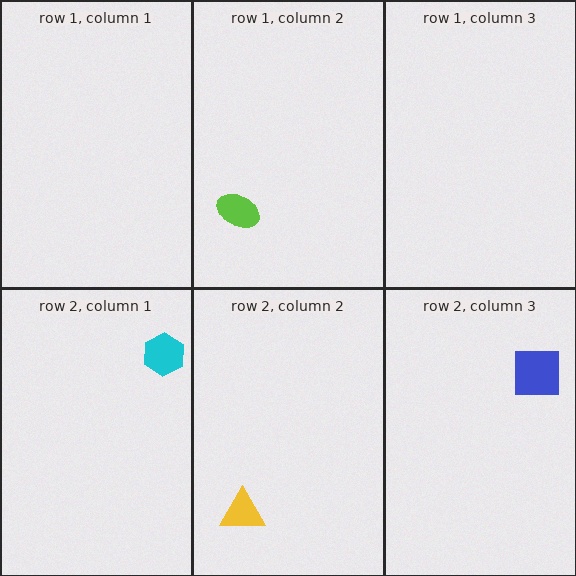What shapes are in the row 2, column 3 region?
The blue square.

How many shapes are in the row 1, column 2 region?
1.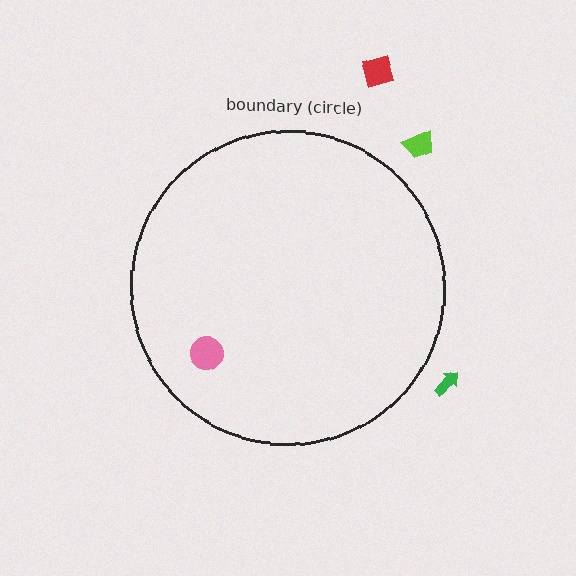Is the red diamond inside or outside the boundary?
Outside.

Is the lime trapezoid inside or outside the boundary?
Outside.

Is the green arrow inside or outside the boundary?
Outside.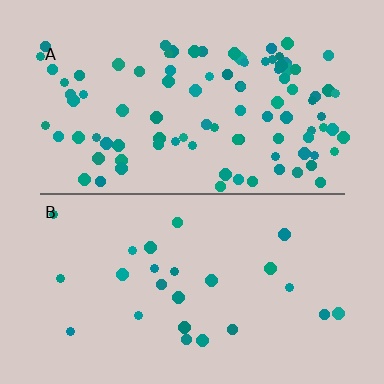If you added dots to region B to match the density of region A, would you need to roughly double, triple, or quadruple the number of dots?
Approximately quadruple.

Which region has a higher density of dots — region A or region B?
A (the top).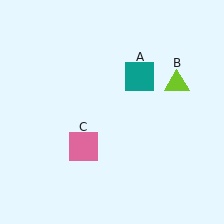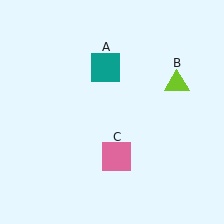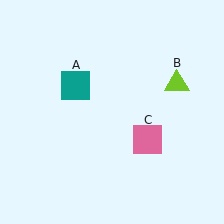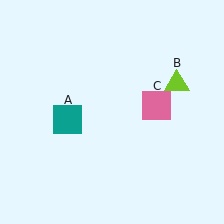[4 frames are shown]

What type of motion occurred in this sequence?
The teal square (object A), pink square (object C) rotated counterclockwise around the center of the scene.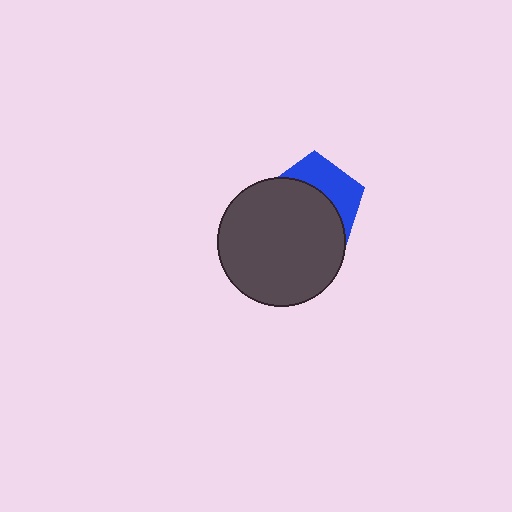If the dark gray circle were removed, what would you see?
You would see the complete blue pentagon.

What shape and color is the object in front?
The object in front is a dark gray circle.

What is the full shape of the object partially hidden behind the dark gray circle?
The partially hidden object is a blue pentagon.